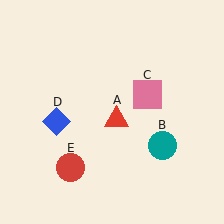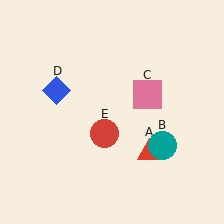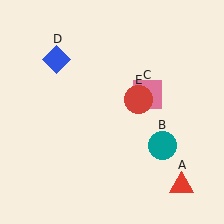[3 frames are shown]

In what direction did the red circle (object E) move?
The red circle (object E) moved up and to the right.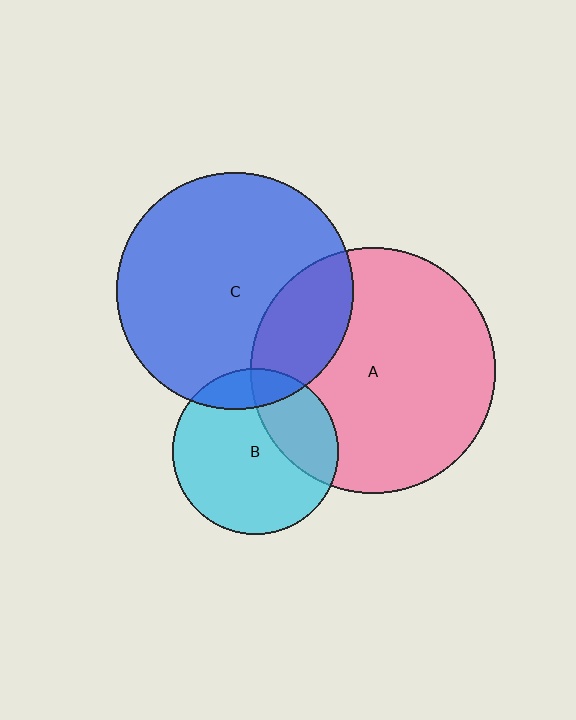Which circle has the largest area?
Circle A (pink).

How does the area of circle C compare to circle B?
Approximately 2.0 times.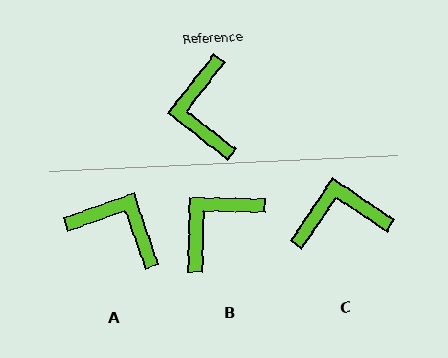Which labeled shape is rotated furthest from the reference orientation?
A, about 123 degrees away.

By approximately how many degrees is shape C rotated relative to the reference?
Approximately 86 degrees clockwise.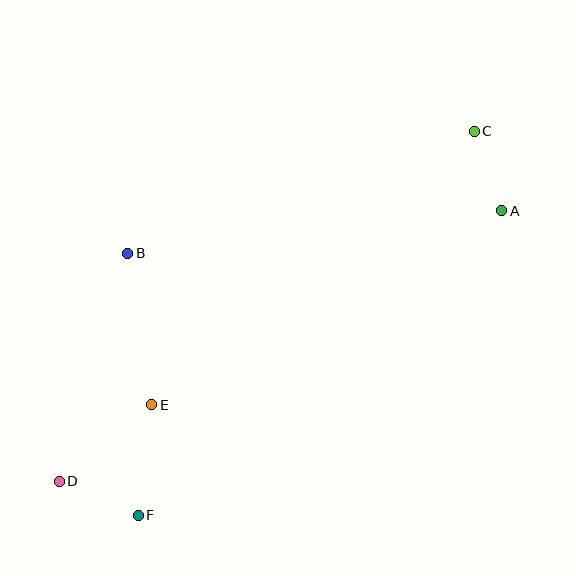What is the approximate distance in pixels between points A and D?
The distance between A and D is approximately 519 pixels.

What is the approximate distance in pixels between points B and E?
The distance between B and E is approximately 154 pixels.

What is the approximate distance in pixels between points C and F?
The distance between C and F is approximately 510 pixels.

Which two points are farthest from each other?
Points C and D are farthest from each other.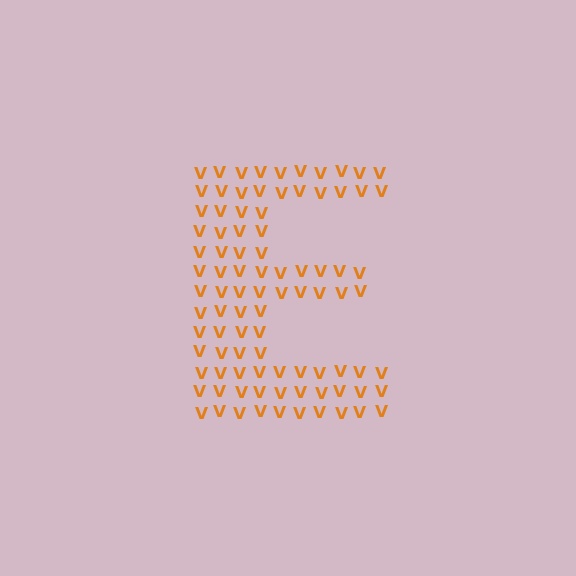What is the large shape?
The large shape is the letter E.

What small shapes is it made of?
It is made of small letter V's.